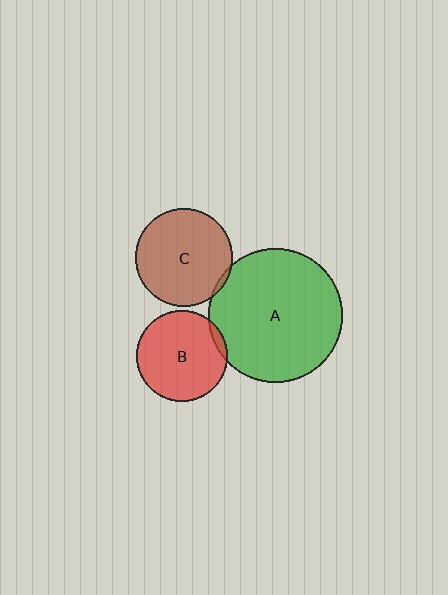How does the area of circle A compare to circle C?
Approximately 1.9 times.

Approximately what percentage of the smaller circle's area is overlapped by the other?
Approximately 5%.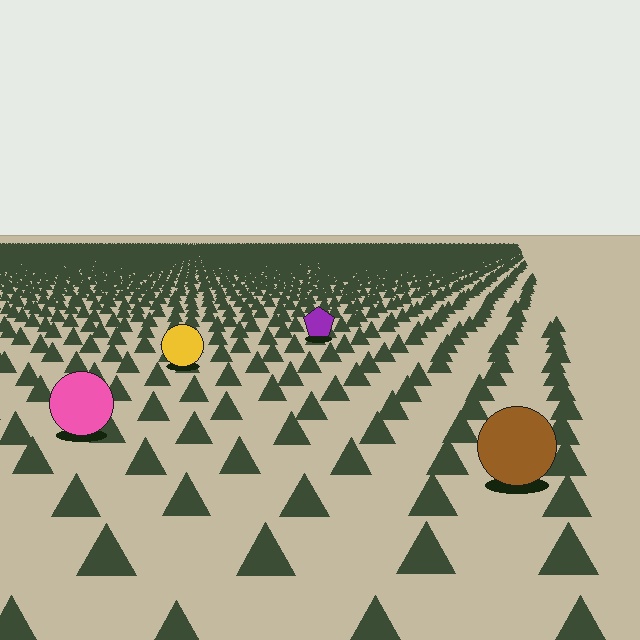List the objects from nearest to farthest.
From nearest to farthest: the brown circle, the pink circle, the yellow circle, the purple pentagon.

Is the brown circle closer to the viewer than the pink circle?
Yes. The brown circle is closer — you can tell from the texture gradient: the ground texture is coarser near it.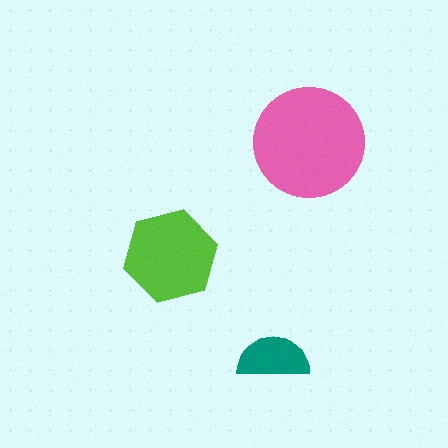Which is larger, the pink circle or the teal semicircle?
The pink circle.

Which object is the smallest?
The teal semicircle.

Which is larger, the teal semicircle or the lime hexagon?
The lime hexagon.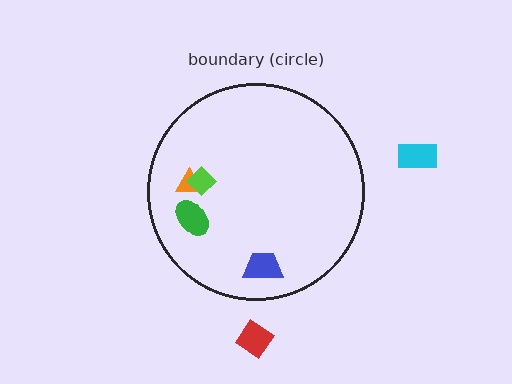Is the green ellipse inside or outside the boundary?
Inside.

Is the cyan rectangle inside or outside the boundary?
Outside.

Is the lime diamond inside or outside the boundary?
Inside.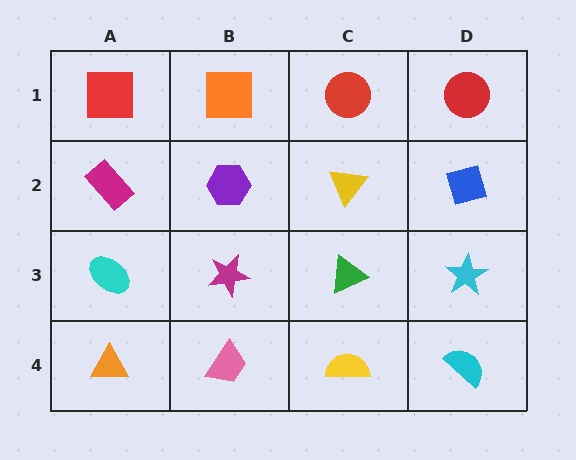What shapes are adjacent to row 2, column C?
A red circle (row 1, column C), a green triangle (row 3, column C), a purple hexagon (row 2, column B), a blue diamond (row 2, column D).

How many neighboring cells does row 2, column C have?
4.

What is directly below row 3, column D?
A cyan semicircle.